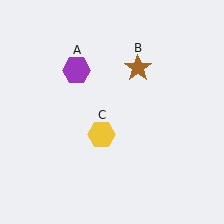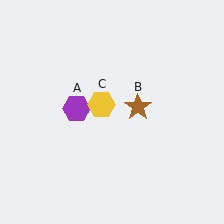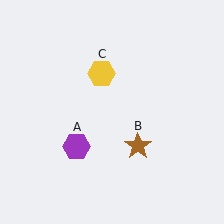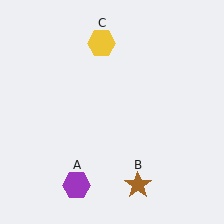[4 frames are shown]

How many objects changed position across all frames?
3 objects changed position: purple hexagon (object A), brown star (object B), yellow hexagon (object C).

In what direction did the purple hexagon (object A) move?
The purple hexagon (object A) moved down.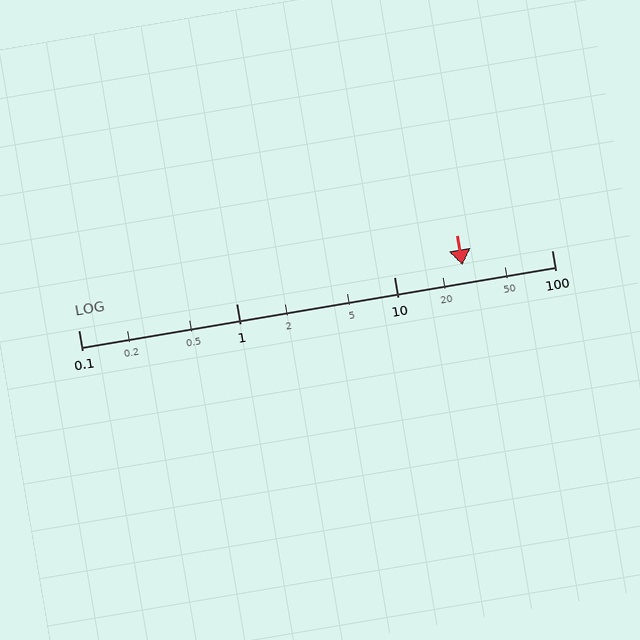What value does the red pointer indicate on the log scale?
The pointer indicates approximately 27.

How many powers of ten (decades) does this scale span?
The scale spans 3 decades, from 0.1 to 100.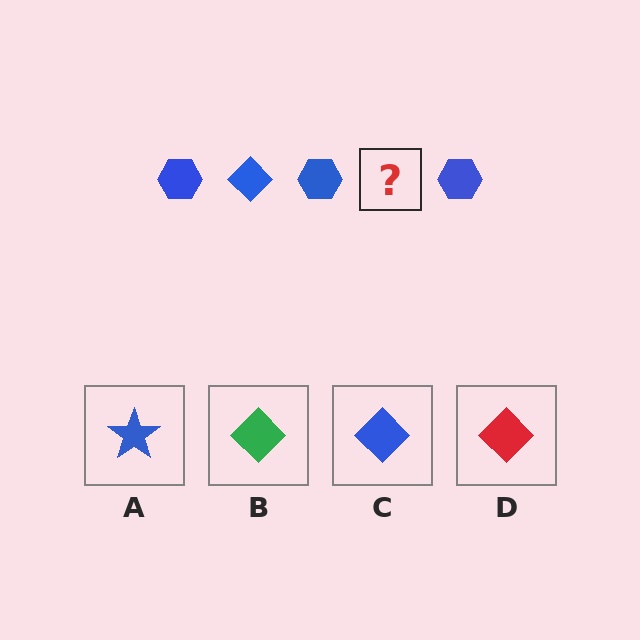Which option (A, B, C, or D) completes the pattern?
C.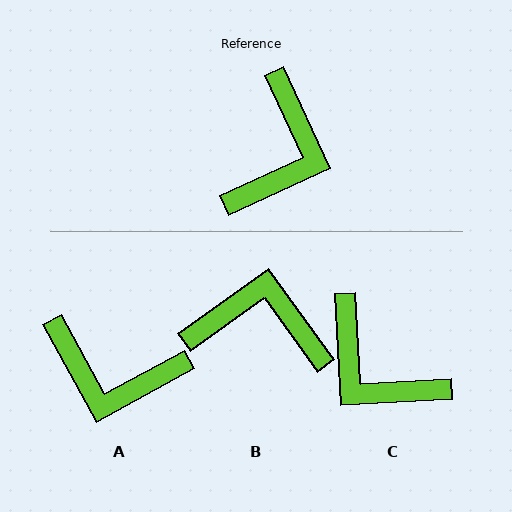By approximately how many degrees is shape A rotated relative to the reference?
Approximately 86 degrees clockwise.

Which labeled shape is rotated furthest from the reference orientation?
C, about 111 degrees away.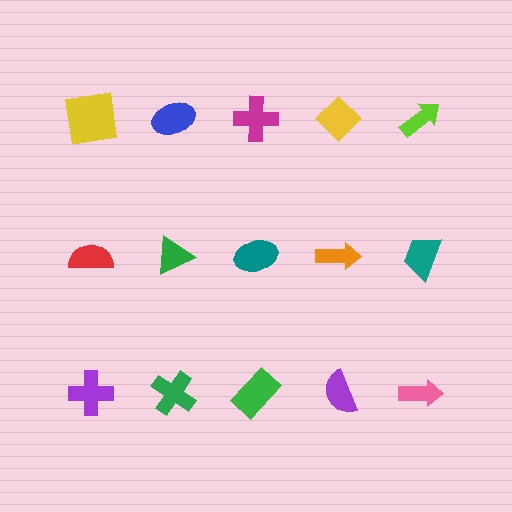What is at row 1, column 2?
A blue ellipse.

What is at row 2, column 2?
A green triangle.